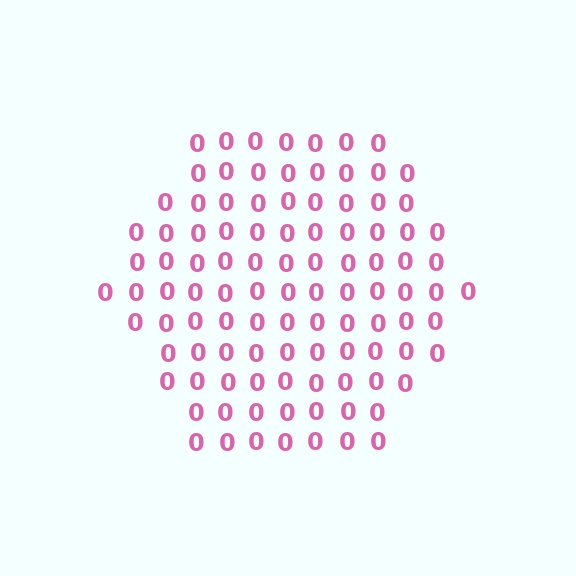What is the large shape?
The large shape is a hexagon.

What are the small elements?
The small elements are digit 0's.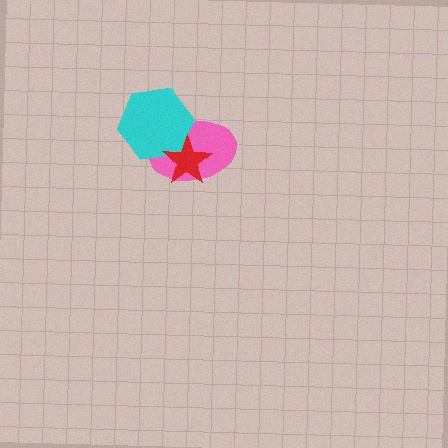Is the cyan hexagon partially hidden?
Yes, it is partially covered by another shape.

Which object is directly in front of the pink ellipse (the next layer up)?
The cyan hexagon is directly in front of the pink ellipse.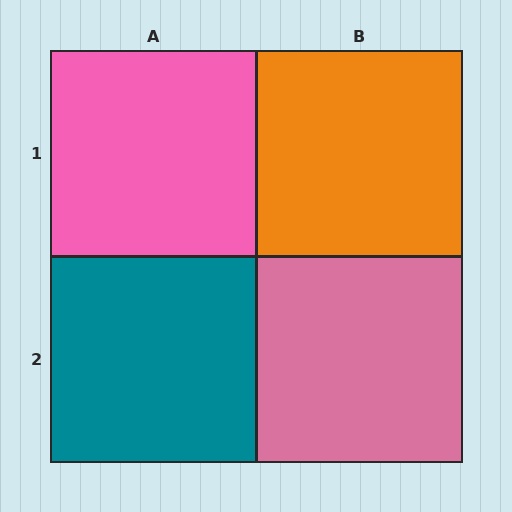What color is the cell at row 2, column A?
Teal.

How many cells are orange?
1 cell is orange.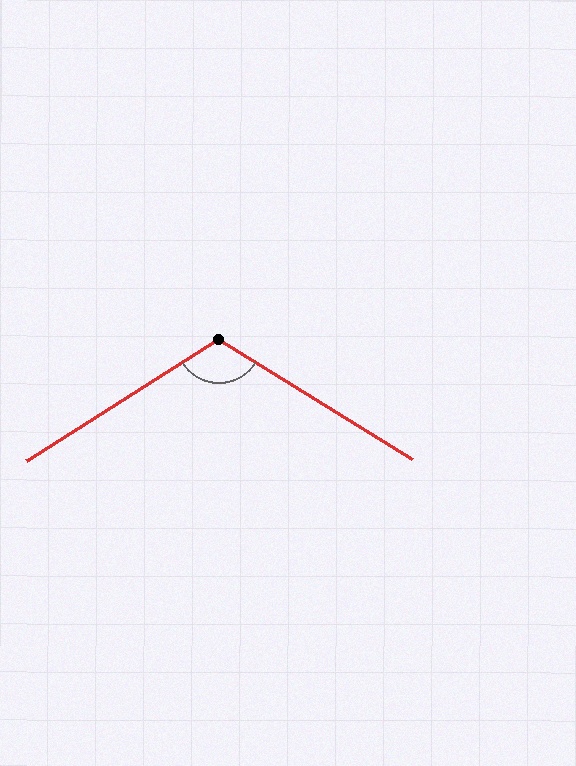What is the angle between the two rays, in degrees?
Approximately 116 degrees.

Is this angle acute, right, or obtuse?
It is obtuse.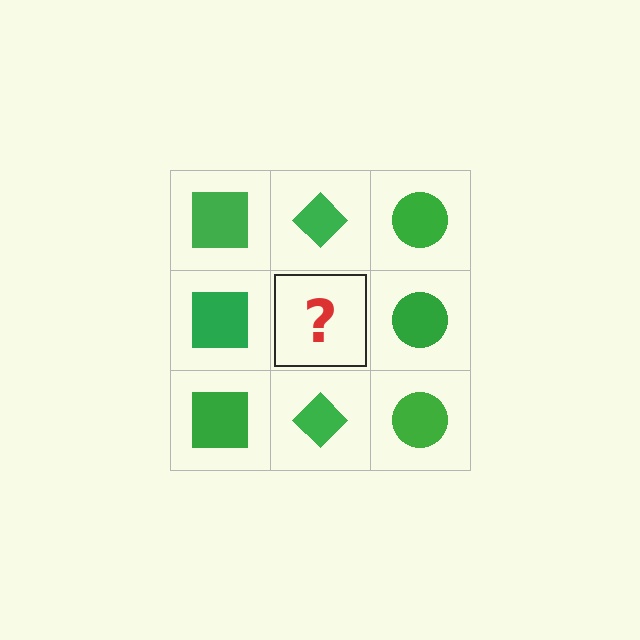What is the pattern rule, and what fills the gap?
The rule is that each column has a consistent shape. The gap should be filled with a green diamond.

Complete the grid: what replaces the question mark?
The question mark should be replaced with a green diamond.